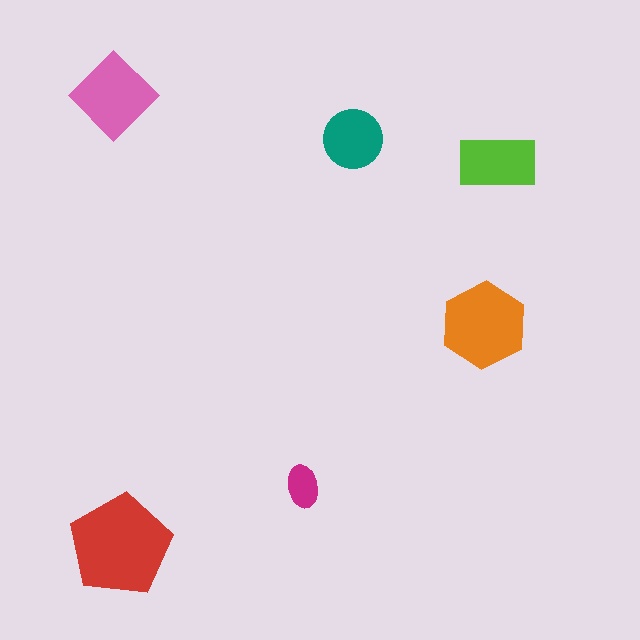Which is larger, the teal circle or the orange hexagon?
The orange hexagon.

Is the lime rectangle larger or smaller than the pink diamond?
Smaller.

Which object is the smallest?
The magenta ellipse.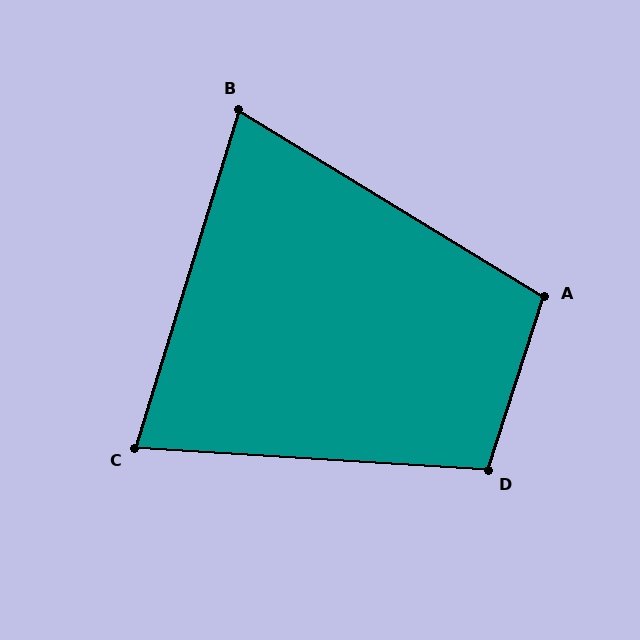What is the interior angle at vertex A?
Approximately 103 degrees (obtuse).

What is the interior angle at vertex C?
Approximately 77 degrees (acute).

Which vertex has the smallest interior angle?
B, at approximately 76 degrees.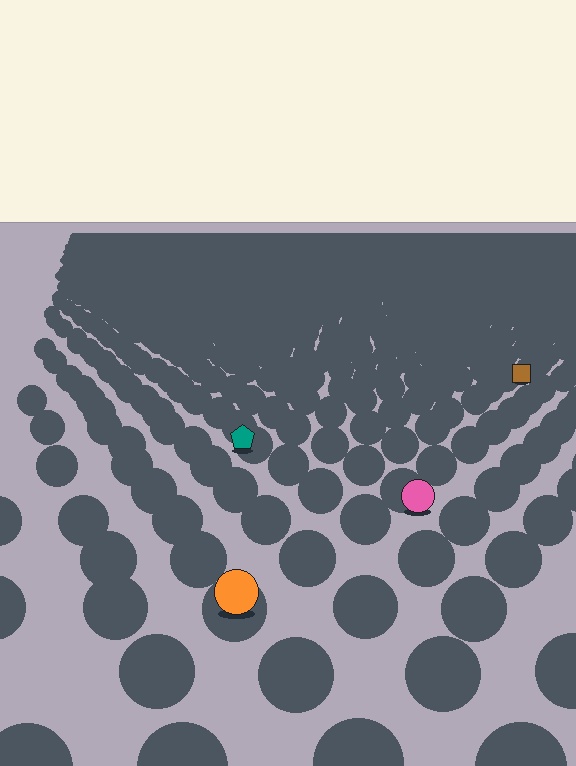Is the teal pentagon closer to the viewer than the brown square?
Yes. The teal pentagon is closer — you can tell from the texture gradient: the ground texture is coarser near it.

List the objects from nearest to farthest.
From nearest to farthest: the orange circle, the pink circle, the teal pentagon, the brown square.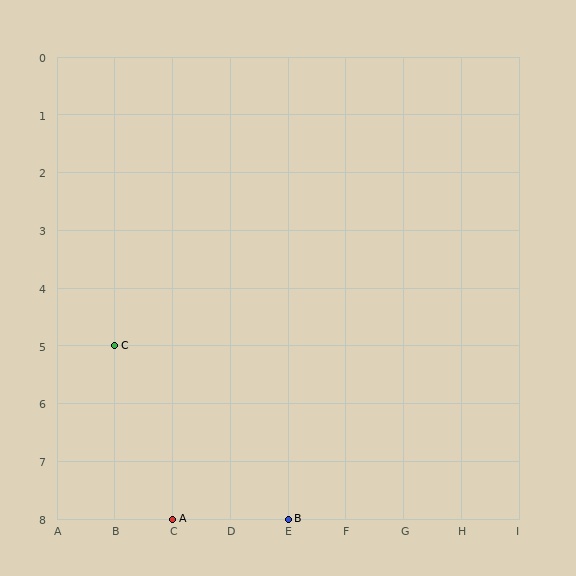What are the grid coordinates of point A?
Point A is at grid coordinates (C, 8).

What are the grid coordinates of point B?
Point B is at grid coordinates (E, 8).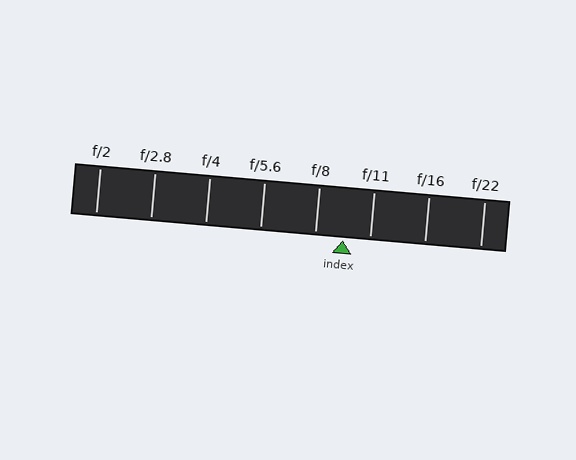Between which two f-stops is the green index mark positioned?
The index mark is between f/8 and f/11.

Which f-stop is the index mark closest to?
The index mark is closest to f/11.